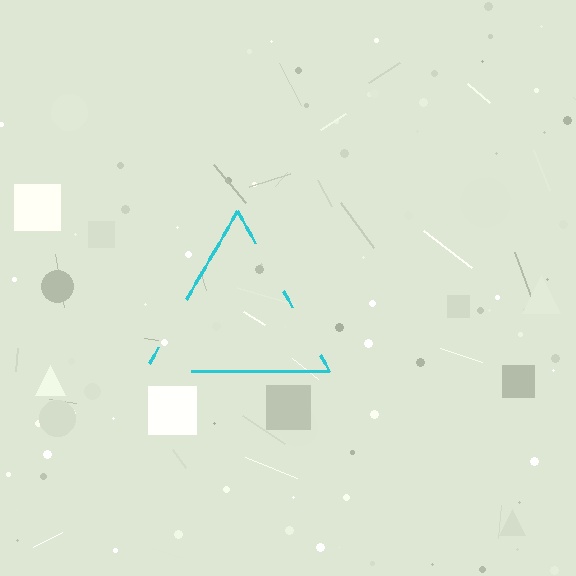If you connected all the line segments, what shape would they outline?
They would outline a triangle.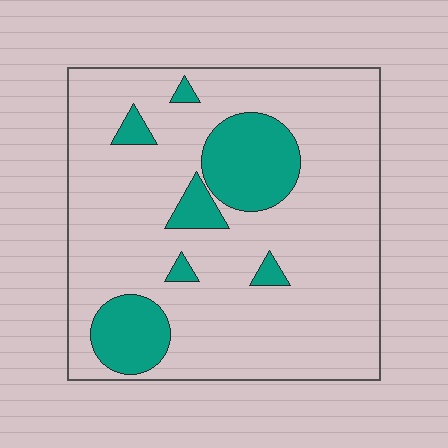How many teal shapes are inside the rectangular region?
7.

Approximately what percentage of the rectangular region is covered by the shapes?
Approximately 20%.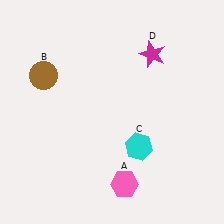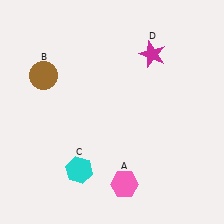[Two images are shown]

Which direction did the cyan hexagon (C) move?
The cyan hexagon (C) moved left.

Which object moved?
The cyan hexagon (C) moved left.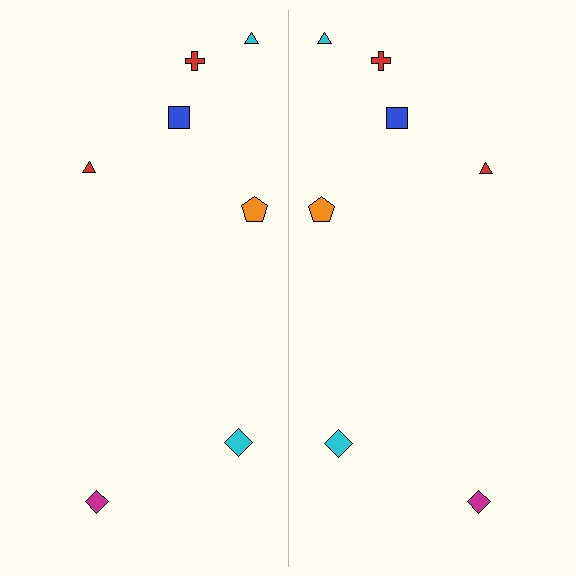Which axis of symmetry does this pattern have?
The pattern has a vertical axis of symmetry running through the center of the image.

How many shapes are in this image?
There are 14 shapes in this image.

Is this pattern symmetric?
Yes, this pattern has bilateral (reflection) symmetry.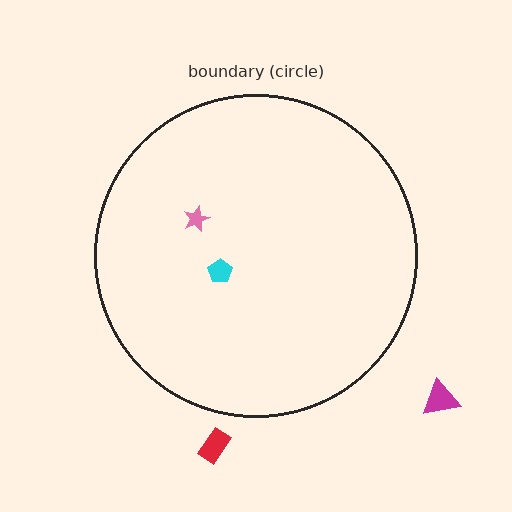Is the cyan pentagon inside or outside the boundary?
Inside.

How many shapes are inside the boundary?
2 inside, 2 outside.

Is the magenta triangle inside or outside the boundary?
Outside.